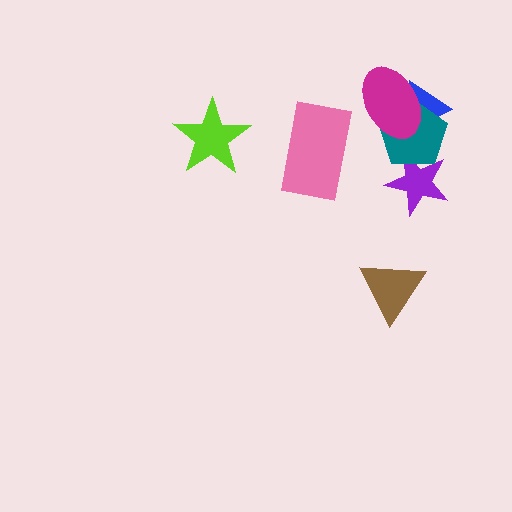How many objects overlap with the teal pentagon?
3 objects overlap with the teal pentagon.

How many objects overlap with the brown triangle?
0 objects overlap with the brown triangle.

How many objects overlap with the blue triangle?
2 objects overlap with the blue triangle.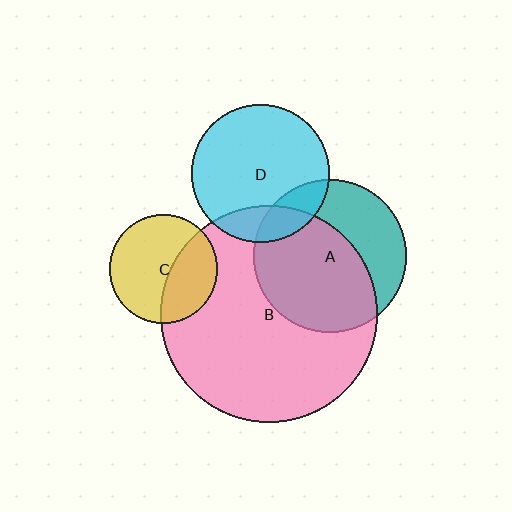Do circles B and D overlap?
Yes.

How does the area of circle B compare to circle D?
Approximately 2.5 times.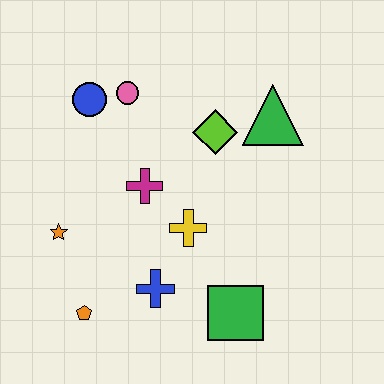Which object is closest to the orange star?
The orange pentagon is closest to the orange star.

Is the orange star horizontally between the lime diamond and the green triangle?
No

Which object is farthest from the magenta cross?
The green square is farthest from the magenta cross.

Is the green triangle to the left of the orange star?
No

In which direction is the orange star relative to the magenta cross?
The orange star is to the left of the magenta cross.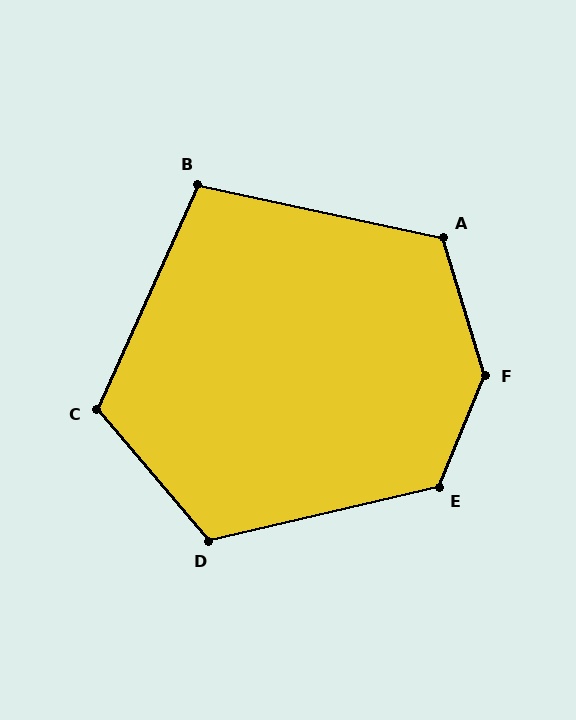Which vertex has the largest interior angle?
F, at approximately 141 degrees.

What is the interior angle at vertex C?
Approximately 115 degrees (obtuse).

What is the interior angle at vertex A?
Approximately 119 degrees (obtuse).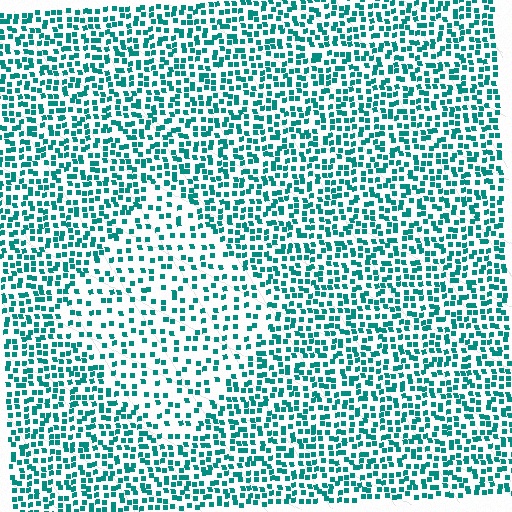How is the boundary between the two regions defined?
The boundary is defined by a change in element density (approximately 1.9x ratio). All elements are the same color, size, and shape.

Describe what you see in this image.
The image contains small teal elements arranged at two different densities. A diamond-shaped region is visible where the elements are less densely packed than the surrounding area.